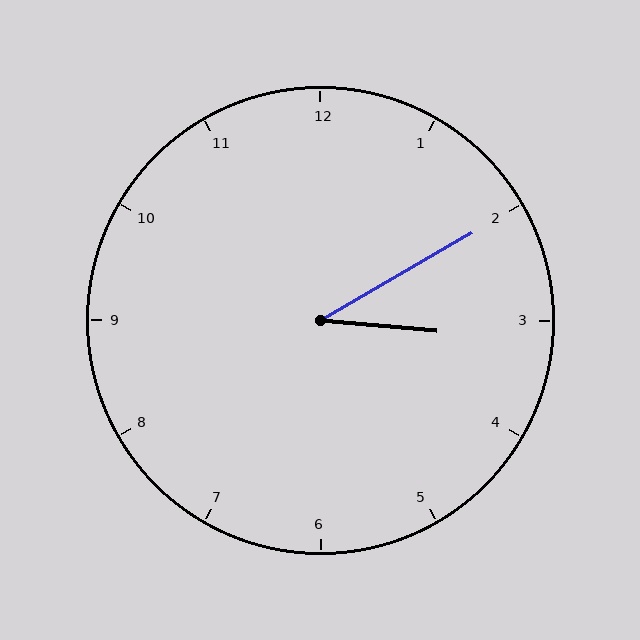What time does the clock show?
3:10.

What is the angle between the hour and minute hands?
Approximately 35 degrees.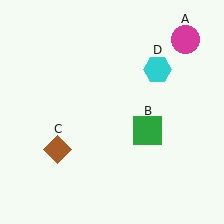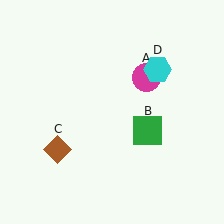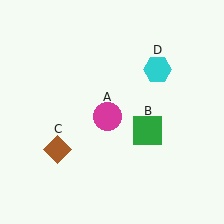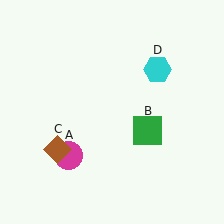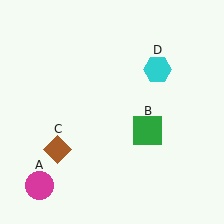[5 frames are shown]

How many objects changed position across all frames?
1 object changed position: magenta circle (object A).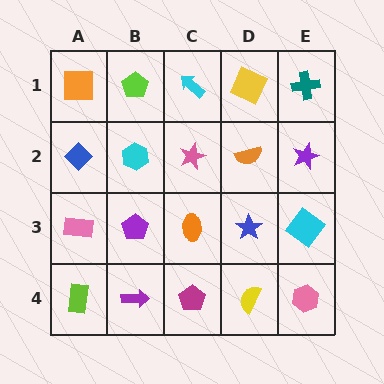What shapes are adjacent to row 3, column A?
A blue diamond (row 2, column A), a lime rectangle (row 4, column A), a purple pentagon (row 3, column B).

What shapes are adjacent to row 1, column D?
An orange semicircle (row 2, column D), a cyan arrow (row 1, column C), a teal cross (row 1, column E).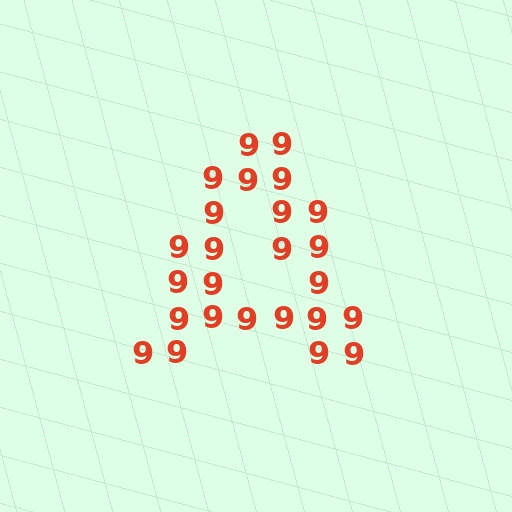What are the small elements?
The small elements are digit 9's.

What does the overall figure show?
The overall figure shows the letter A.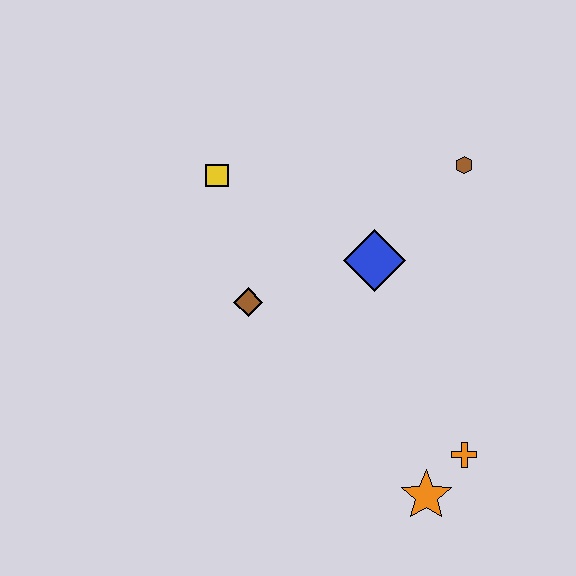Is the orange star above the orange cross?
No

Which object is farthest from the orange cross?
The yellow square is farthest from the orange cross.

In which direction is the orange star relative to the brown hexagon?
The orange star is below the brown hexagon.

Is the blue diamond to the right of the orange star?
No